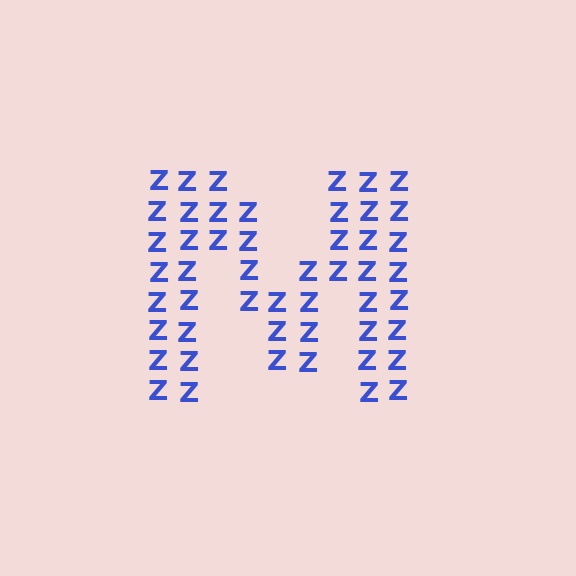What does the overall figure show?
The overall figure shows the letter M.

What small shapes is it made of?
It is made of small letter Z's.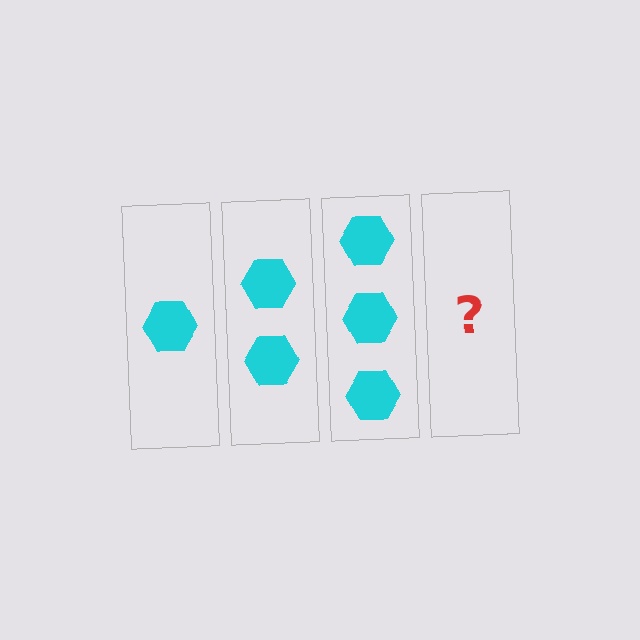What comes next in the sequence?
The next element should be 4 hexagons.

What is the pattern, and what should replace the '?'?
The pattern is that each step adds one more hexagon. The '?' should be 4 hexagons.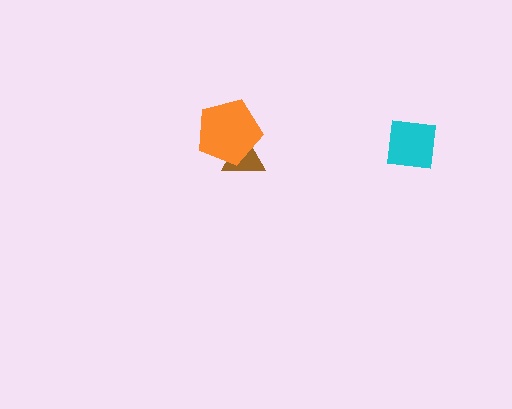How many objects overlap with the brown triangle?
1 object overlaps with the brown triangle.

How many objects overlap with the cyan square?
0 objects overlap with the cyan square.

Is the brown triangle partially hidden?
Yes, it is partially covered by another shape.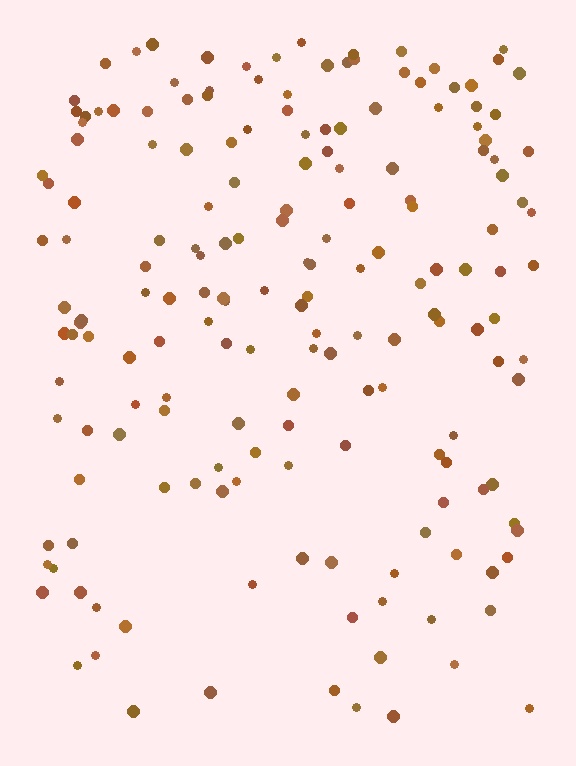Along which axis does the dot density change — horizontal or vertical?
Vertical.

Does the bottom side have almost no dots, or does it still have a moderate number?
Still a moderate number, just noticeably fewer than the top.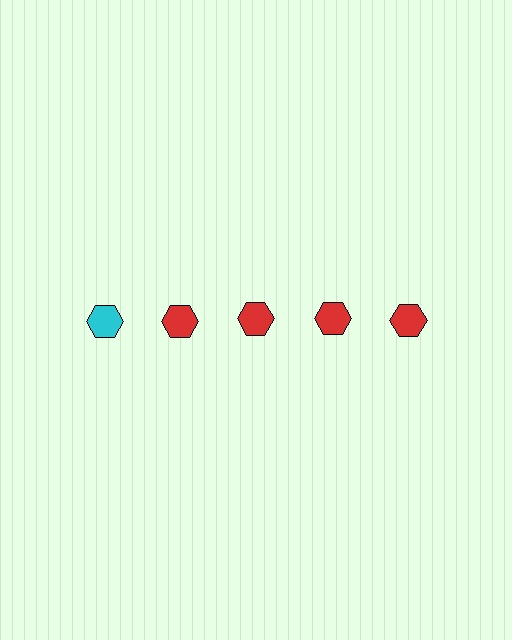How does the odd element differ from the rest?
It has a different color: cyan instead of red.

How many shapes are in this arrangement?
There are 5 shapes arranged in a grid pattern.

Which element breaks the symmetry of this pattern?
The cyan hexagon in the top row, leftmost column breaks the symmetry. All other shapes are red hexagons.